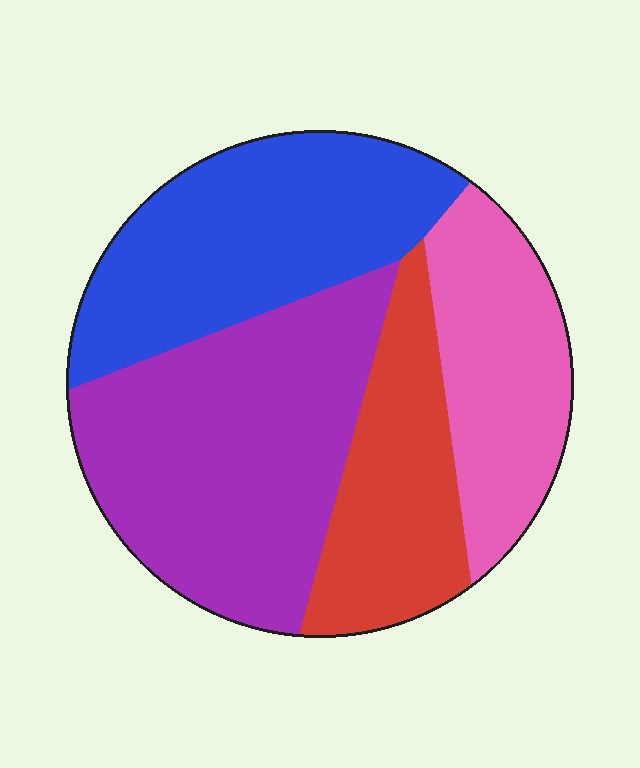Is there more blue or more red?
Blue.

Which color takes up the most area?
Purple, at roughly 35%.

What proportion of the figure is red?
Red covers 18% of the figure.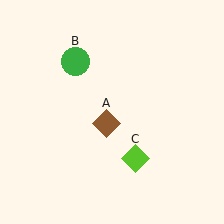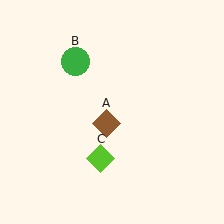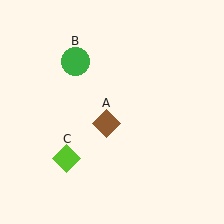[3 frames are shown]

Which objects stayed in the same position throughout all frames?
Brown diamond (object A) and green circle (object B) remained stationary.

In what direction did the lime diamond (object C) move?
The lime diamond (object C) moved left.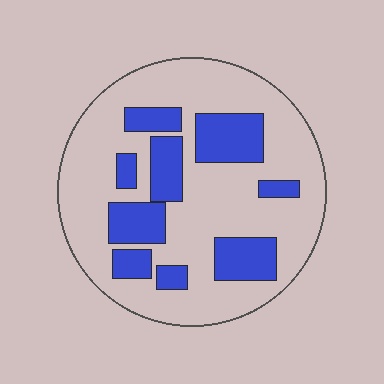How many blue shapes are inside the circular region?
9.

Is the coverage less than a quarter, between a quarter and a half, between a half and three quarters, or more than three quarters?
Between a quarter and a half.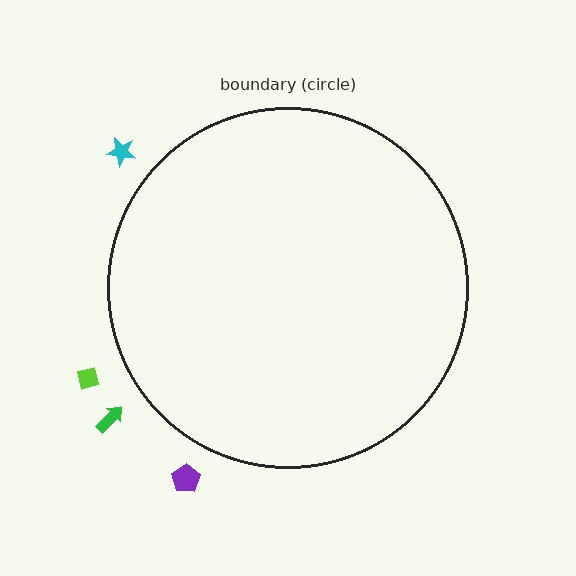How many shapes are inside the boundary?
0 inside, 4 outside.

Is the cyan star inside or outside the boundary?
Outside.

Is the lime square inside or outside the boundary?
Outside.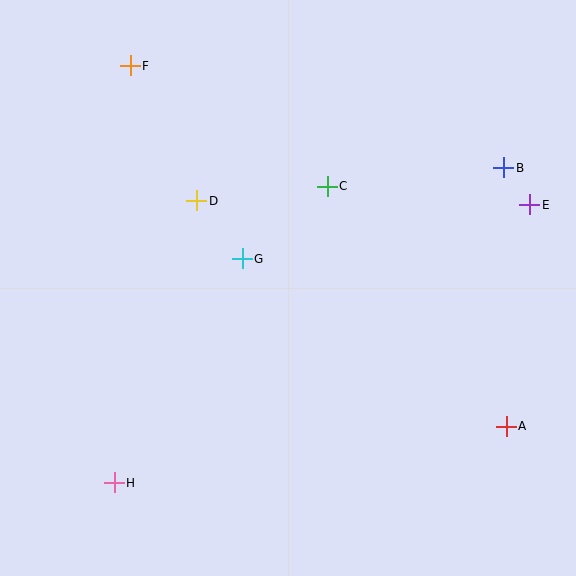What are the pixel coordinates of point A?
Point A is at (506, 426).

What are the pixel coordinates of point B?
Point B is at (504, 168).